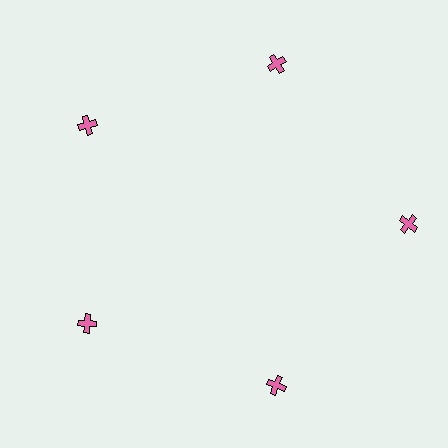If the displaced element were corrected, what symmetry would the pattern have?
It would have 5-fold rotational symmetry — the pattern would map onto itself every 72 degrees.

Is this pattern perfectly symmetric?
No. The 5 pink crosses are arranged in a ring, but one element near the 3 o'clock position is pushed outward from the center, breaking the 5-fold rotational symmetry.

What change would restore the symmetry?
The symmetry would be restored by moving it inward, back onto the ring so that all 5 crosses sit at equal angles and equal distance from the center.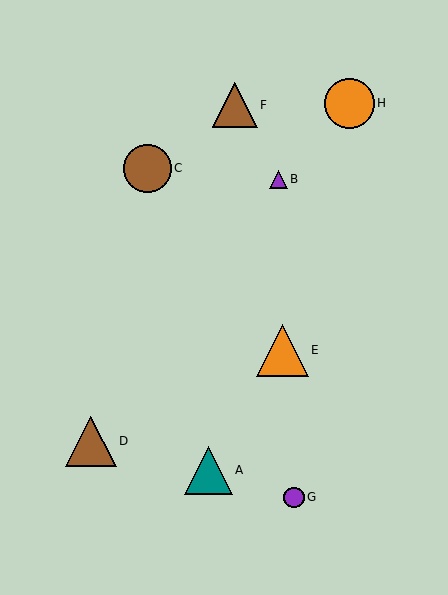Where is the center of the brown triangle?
The center of the brown triangle is at (91, 441).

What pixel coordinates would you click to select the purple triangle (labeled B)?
Click at (278, 179) to select the purple triangle B.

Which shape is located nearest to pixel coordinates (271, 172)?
The purple triangle (labeled B) at (278, 179) is nearest to that location.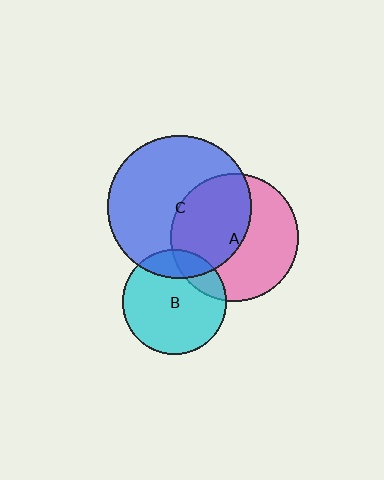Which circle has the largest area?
Circle C (blue).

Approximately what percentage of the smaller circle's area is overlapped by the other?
Approximately 50%.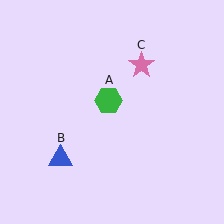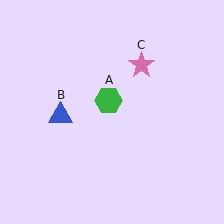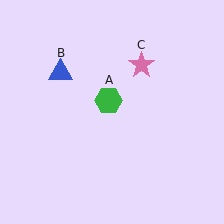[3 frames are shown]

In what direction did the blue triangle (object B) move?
The blue triangle (object B) moved up.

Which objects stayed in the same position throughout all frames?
Green hexagon (object A) and pink star (object C) remained stationary.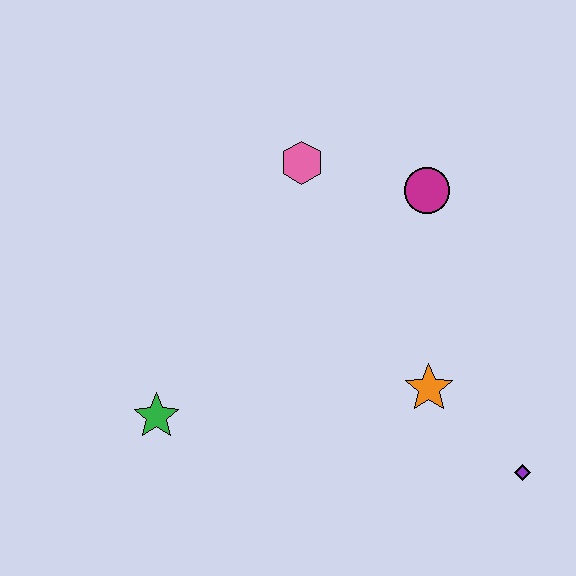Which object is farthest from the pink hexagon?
The purple diamond is farthest from the pink hexagon.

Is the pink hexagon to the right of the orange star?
No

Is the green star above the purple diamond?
Yes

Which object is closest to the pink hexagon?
The magenta circle is closest to the pink hexagon.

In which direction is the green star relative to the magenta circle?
The green star is to the left of the magenta circle.